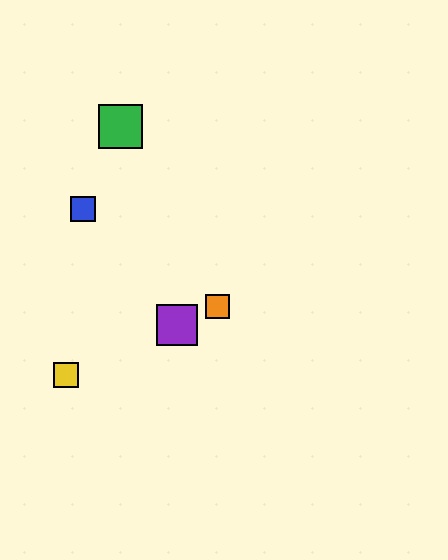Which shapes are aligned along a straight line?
The red diamond, the yellow square, the purple square, the orange square are aligned along a straight line.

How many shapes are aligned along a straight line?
4 shapes (the red diamond, the yellow square, the purple square, the orange square) are aligned along a straight line.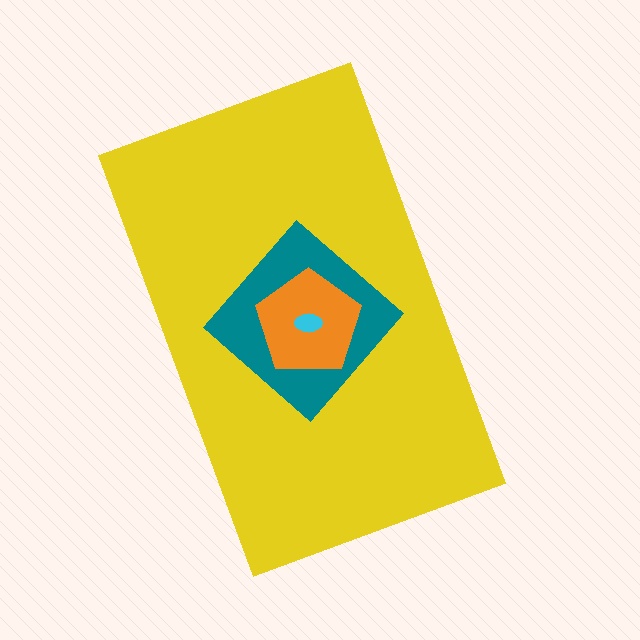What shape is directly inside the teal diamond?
The orange pentagon.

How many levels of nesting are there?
4.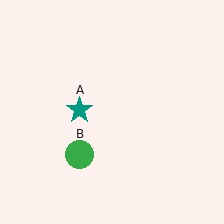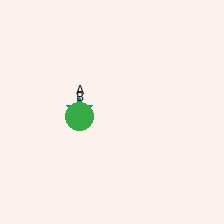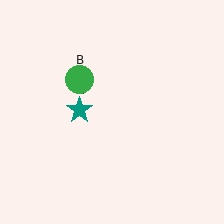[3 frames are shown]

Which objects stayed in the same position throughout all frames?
Teal star (object A) remained stationary.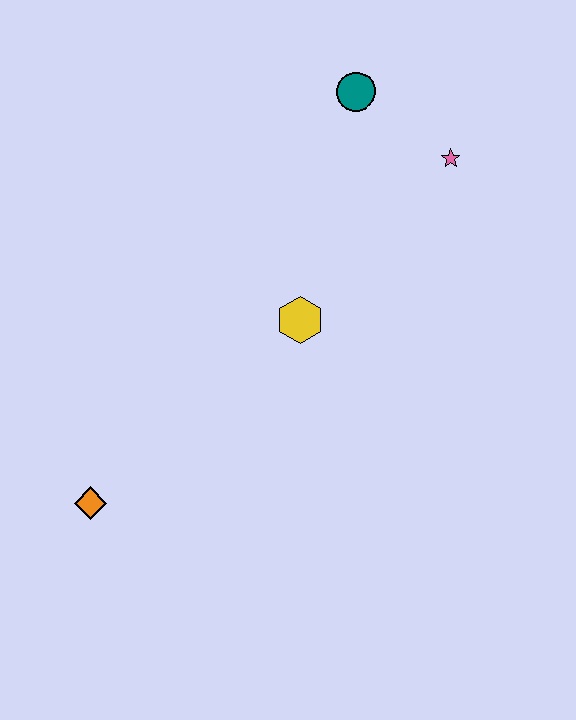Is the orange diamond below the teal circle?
Yes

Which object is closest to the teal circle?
The pink star is closest to the teal circle.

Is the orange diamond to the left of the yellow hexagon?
Yes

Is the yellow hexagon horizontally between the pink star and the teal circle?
No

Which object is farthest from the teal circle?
The orange diamond is farthest from the teal circle.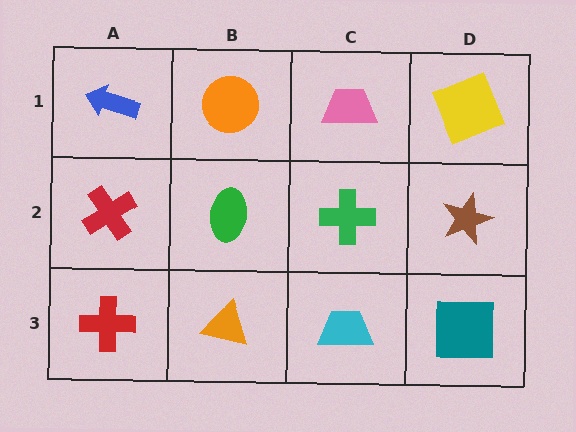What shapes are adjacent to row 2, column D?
A yellow square (row 1, column D), a teal square (row 3, column D), a green cross (row 2, column C).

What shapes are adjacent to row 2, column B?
An orange circle (row 1, column B), an orange triangle (row 3, column B), a red cross (row 2, column A), a green cross (row 2, column C).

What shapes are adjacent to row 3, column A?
A red cross (row 2, column A), an orange triangle (row 3, column B).